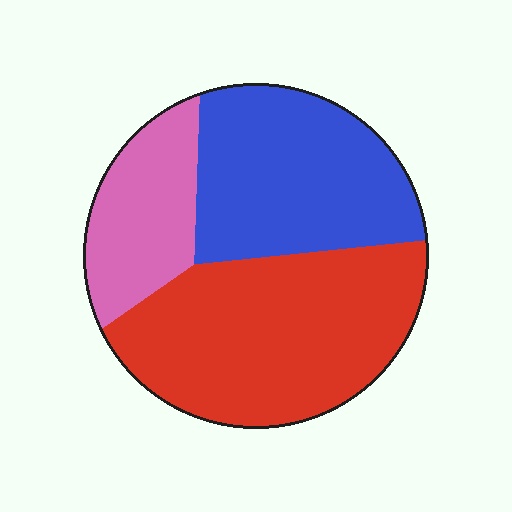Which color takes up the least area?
Pink, at roughly 20%.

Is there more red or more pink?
Red.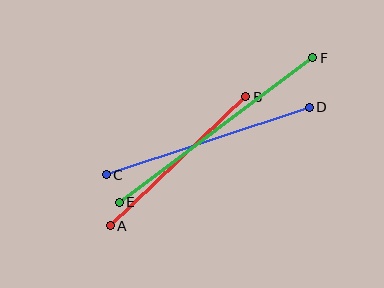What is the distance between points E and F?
The distance is approximately 242 pixels.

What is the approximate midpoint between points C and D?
The midpoint is at approximately (208, 141) pixels.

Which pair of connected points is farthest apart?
Points E and F are farthest apart.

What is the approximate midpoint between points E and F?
The midpoint is at approximately (216, 130) pixels.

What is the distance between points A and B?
The distance is approximately 187 pixels.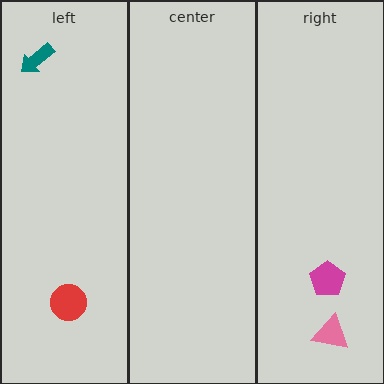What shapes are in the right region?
The magenta pentagon, the pink triangle.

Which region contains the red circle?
The left region.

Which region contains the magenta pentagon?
The right region.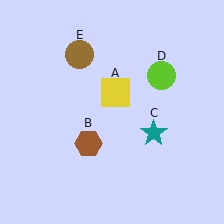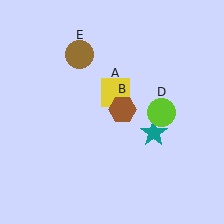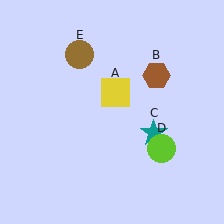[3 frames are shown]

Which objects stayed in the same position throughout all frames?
Yellow square (object A) and teal star (object C) and brown circle (object E) remained stationary.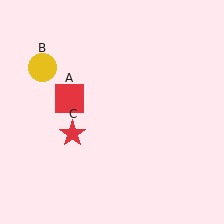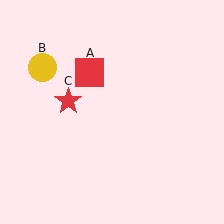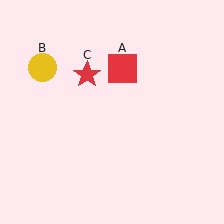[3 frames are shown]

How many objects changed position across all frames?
2 objects changed position: red square (object A), red star (object C).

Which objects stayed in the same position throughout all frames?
Yellow circle (object B) remained stationary.